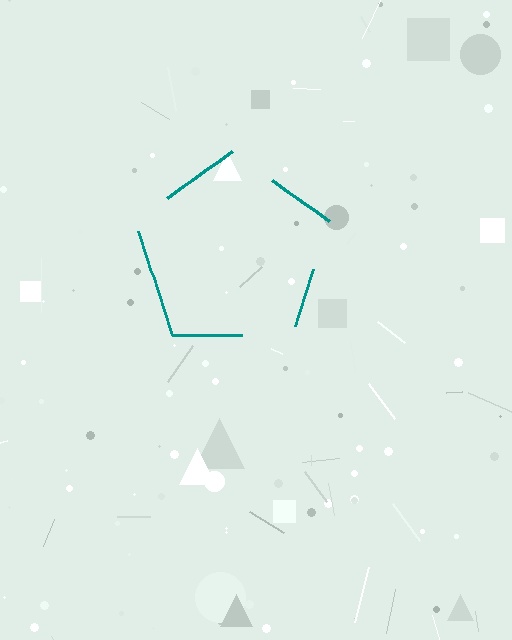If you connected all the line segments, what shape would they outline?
They would outline a pentagon.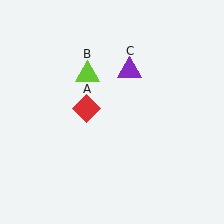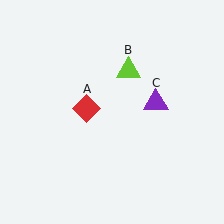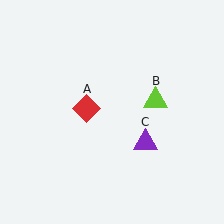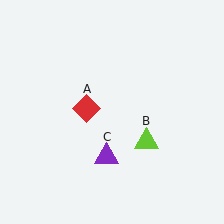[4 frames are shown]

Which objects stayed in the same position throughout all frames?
Red diamond (object A) remained stationary.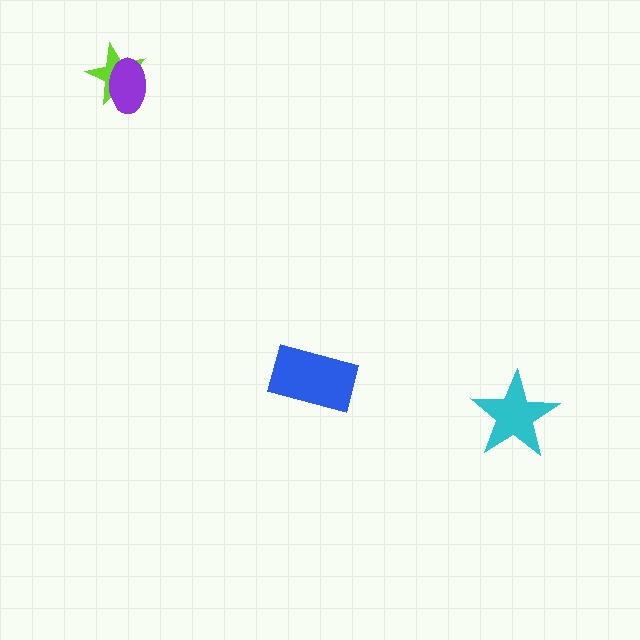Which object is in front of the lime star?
The purple ellipse is in front of the lime star.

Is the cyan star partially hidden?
No, no other shape covers it.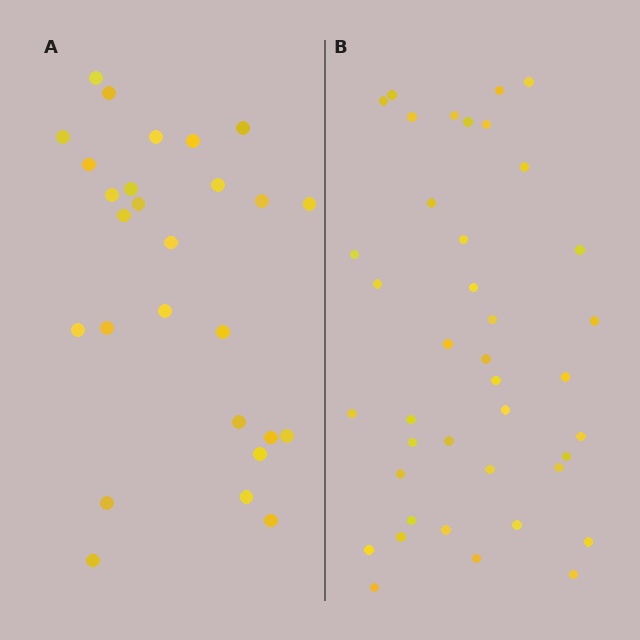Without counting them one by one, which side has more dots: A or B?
Region B (the right region) has more dots.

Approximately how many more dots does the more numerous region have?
Region B has approximately 15 more dots than region A.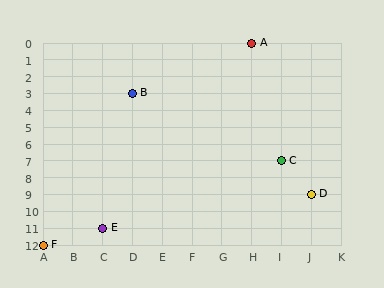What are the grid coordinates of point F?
Point F is at grid coordinates (A, 12).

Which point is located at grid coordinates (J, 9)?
Point D is at (J, 9).